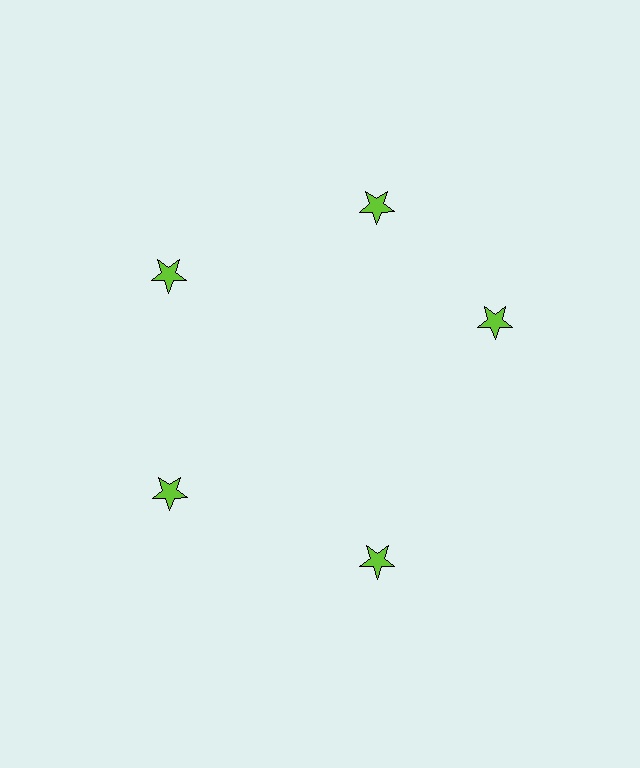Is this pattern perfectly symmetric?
No. The 5 lime stars are arranged in a ring, but one element near the 3 o'clock position is rotated out of alignment along the ring, breaking the 5-fold rotational symmetry.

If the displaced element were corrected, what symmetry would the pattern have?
It would have 5-fold rotational symmetry — the pattern would map onto itself every 72 degrees.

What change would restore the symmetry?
The symmetry would be restored by rotating it back into even spacing with its neighbors so that all 5 stars sit at equal angles and equal distance from the center.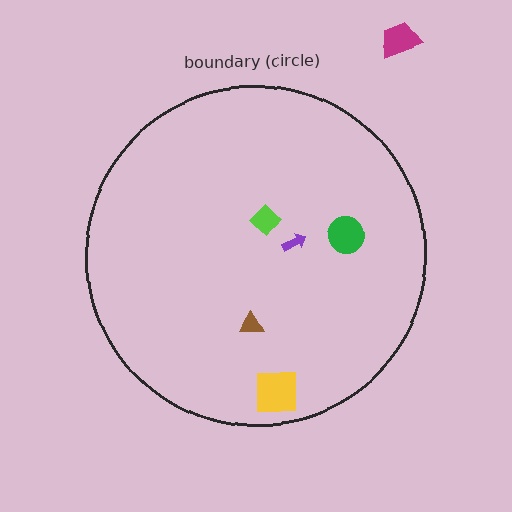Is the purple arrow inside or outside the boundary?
Inside.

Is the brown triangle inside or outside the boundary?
Inside.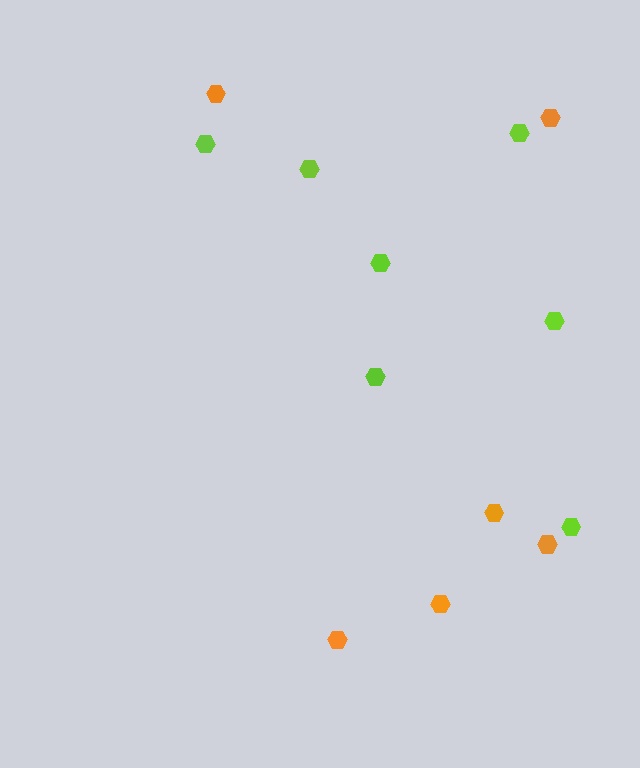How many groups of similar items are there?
There are 2 groups: one group of lime hexagons (7) and one group of orange hexagons (6).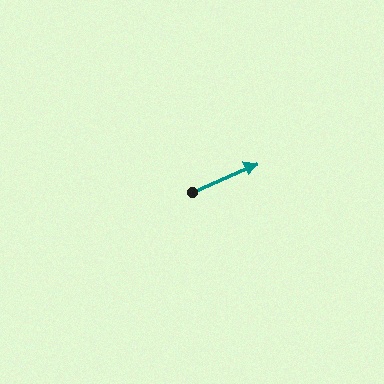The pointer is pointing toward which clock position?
Roughly 2 o'clock.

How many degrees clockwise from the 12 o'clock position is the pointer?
Approximately 66 degrees.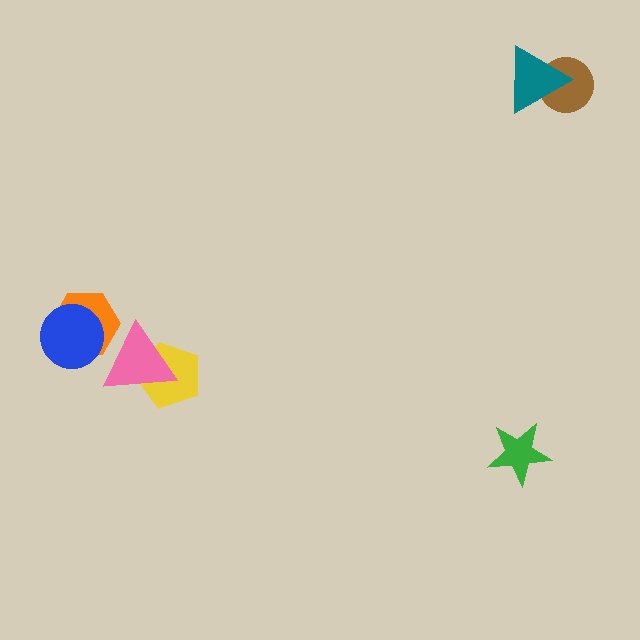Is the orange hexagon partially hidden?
Yes, it is partially covered by another shape.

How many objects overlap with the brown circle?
1 object overlaps with the brown circle.